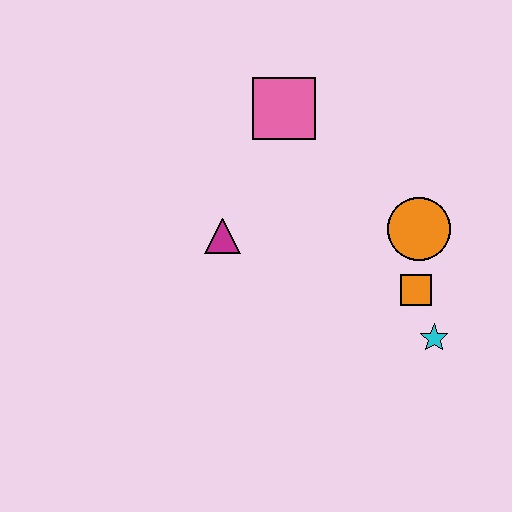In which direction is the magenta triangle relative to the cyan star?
The magenta triangle is to the left of the cyan star.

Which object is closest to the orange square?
The cyan star is closest to the orange square.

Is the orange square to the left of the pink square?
No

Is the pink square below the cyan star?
No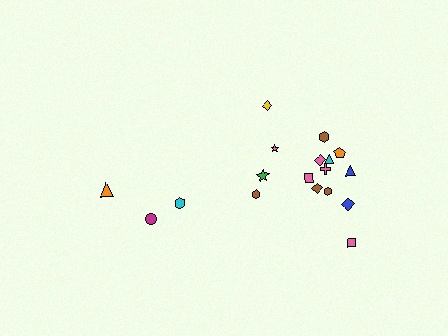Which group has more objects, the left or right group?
The right group.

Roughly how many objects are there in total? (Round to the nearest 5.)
Roughly 20 objects in total.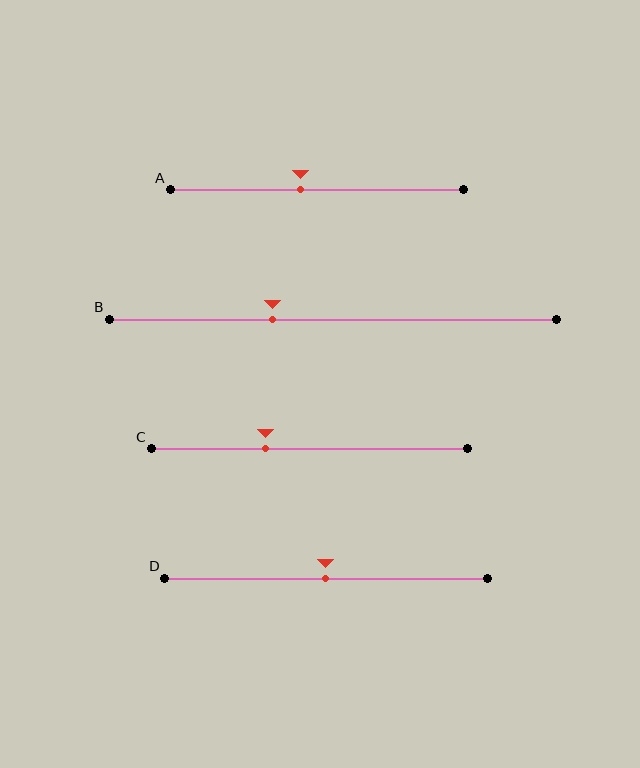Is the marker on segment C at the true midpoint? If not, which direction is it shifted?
No, the marker on segment C is shifted to the left by about 14% of the segment length.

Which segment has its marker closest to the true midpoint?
Segment D has its marker closest to the true midpoint.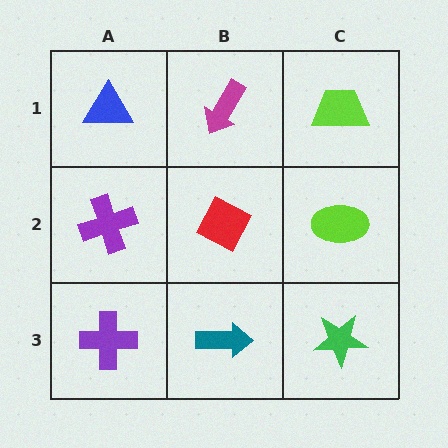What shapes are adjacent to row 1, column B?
A red diamond (row 2, column B), a blue triangle (row 1, column A), a lime trapezoid (row 1, column C).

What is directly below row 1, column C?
A lime ellipse.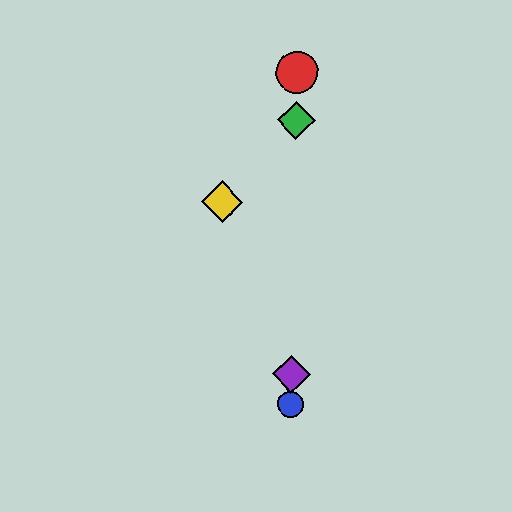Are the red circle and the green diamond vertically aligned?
Yes, both are at x≈297.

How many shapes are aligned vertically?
4 shapes (the red circle, the blue circle, the green diamond, the purple diamond) are aligned vertically.